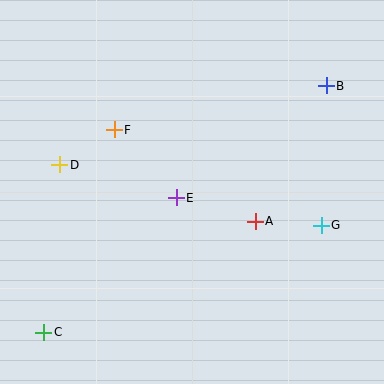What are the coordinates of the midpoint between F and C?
The midpoint between F and C is at (79, 231).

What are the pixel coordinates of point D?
Point D is at (60, 165).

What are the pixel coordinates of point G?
Point G is at (321, 225).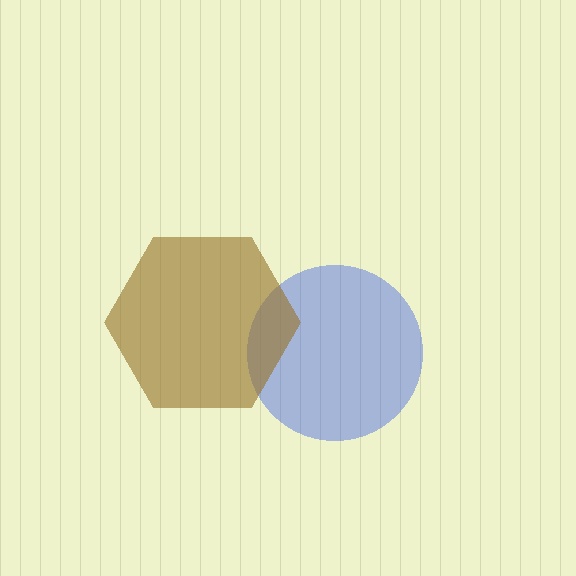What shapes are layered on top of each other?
The layered shapes are: a blue circle, a brown hexagon.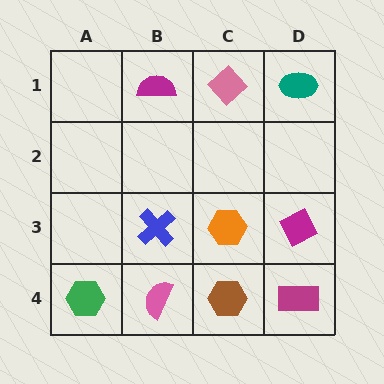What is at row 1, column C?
A pink diamond.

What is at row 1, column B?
A magenta semicircle.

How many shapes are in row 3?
3 shapes.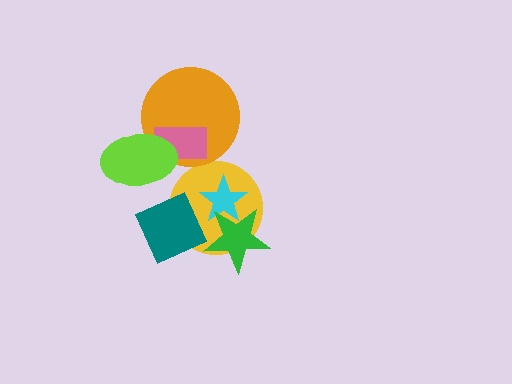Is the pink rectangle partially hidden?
Yes, it is partially covered by another shape.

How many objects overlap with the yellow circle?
3 objects overlap with the yellow circle.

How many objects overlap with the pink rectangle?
2 objects overlap with the pink rectangle.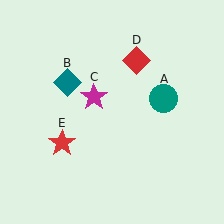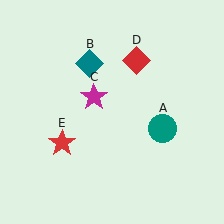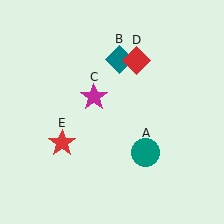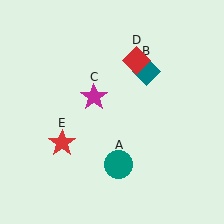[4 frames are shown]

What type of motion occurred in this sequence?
The teal circle (object A), teal diamond (object B) rotated clockwise around the center of the scene.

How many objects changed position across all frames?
2 objects changed position: teal circle (object A), teal diamond (object B).